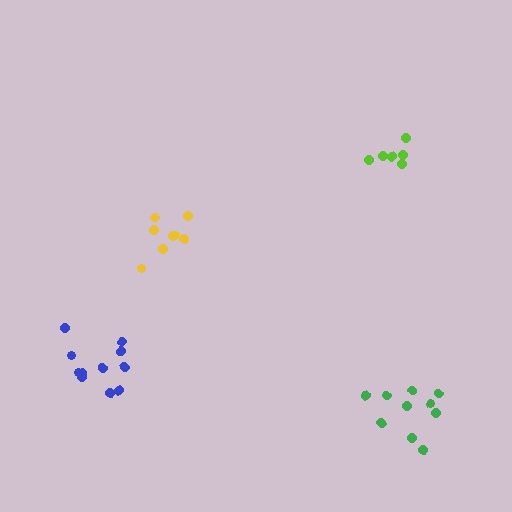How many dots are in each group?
Group 1: 11 dots, Group 2: 6 dots, Group 3: 8 dots, Group 4: 10 dots (35 total).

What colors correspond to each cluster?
The clusters are colored: blue, lime, yellow, green.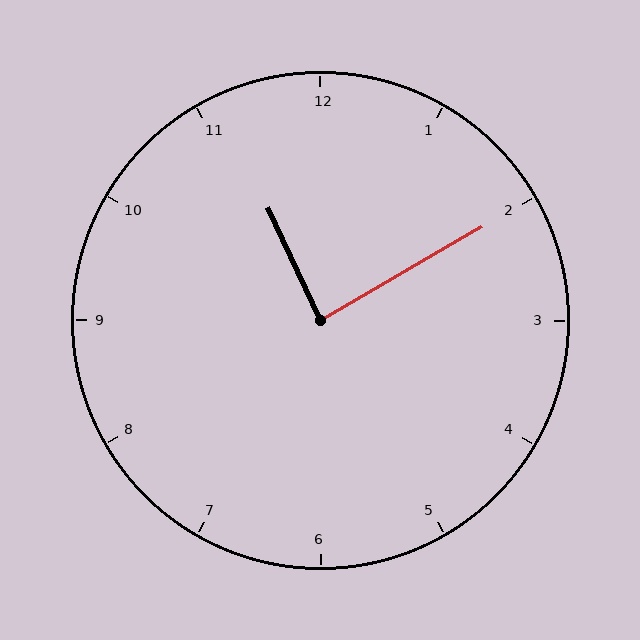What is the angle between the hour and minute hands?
Approximately 85 degrees.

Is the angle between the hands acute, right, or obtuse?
It is right.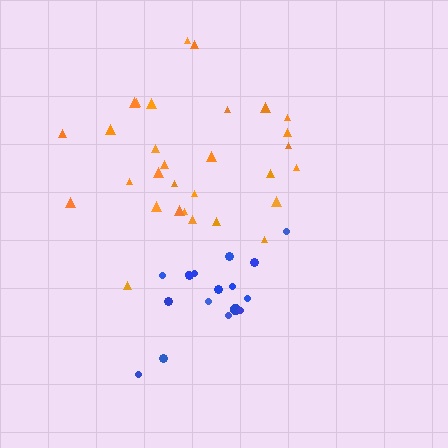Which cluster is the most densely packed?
Blue.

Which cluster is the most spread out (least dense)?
Orange.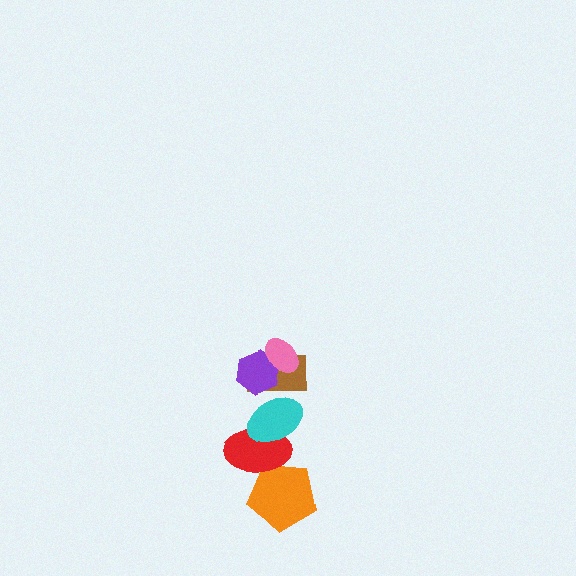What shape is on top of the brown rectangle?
The purple hexagon is on top of the brown rectangle.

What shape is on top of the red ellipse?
The cyan ellipse is on top of the red ellipse.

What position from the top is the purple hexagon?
The purple hexagon is 2nd from the top.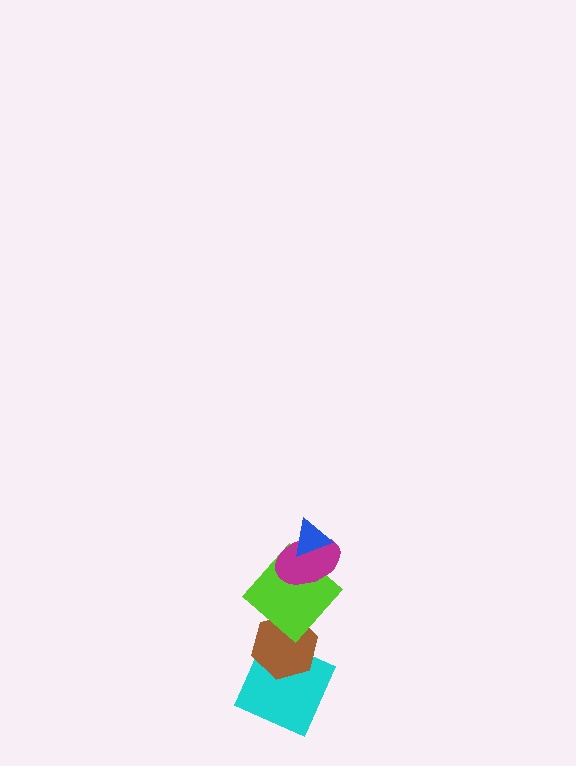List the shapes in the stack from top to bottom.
From top to bottom: the blue triangle, the magenta ellipse, the lime diamond, the brown hexagon, the cyan square.